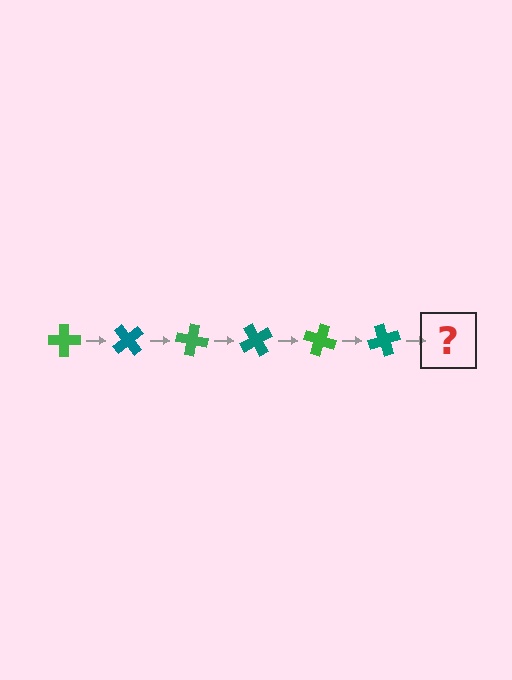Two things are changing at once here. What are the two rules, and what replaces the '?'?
The two rules are that it rotates 50 degrees each step and the color cycles through green and teal. The '?' should be a green cross, rotated 300 degrees from the start.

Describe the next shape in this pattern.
It should be a green cross, rotated 300 degrees from the start.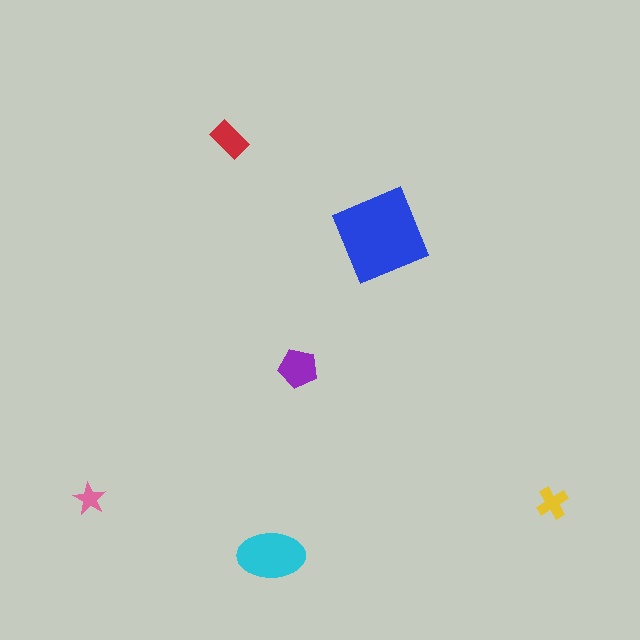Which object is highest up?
The red rectangle is topmost.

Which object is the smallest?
The pink star.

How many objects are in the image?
There are 6 objects in the image.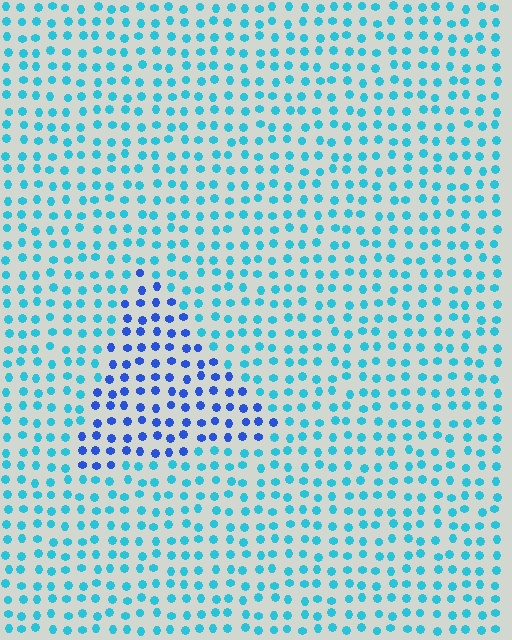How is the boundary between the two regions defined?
The boundary is defined purely by a slight shift in hue (about 39 degrees). Spacing, size, and orientation are identical on both sides.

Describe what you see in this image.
The image is filled with small cyan elements in a uniform arrangement. A triangle-shaped region is visible where the elements are tinted to a slightly different hue, forming a subtle color boundary.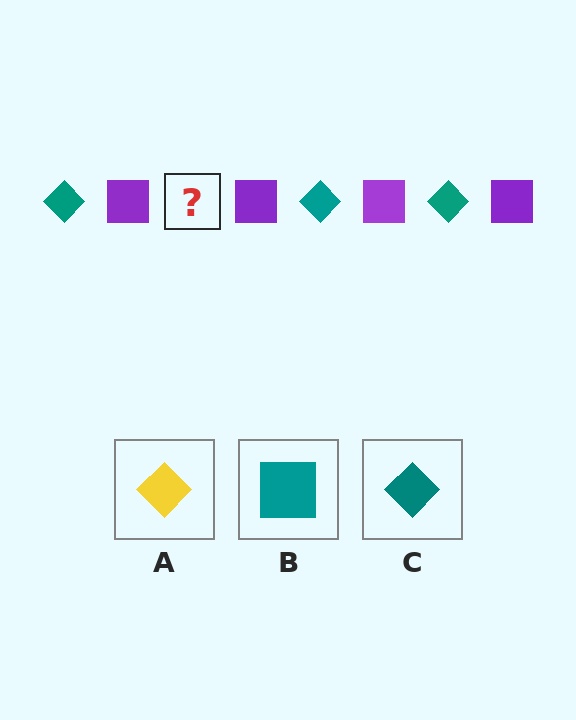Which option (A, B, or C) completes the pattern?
C.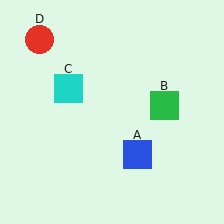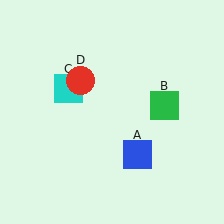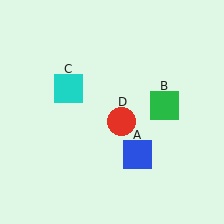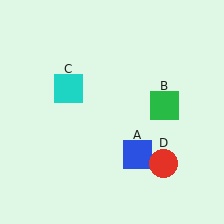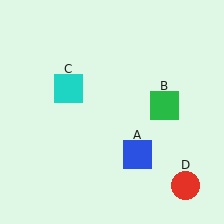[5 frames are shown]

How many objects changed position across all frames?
1 object changed position: red circle (object D).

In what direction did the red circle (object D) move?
The red circle (object D) moved down and to the right.